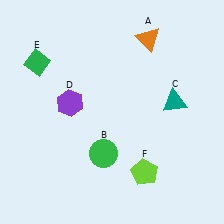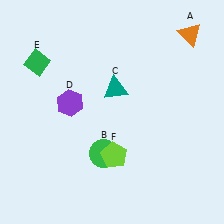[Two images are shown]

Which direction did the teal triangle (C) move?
The teal triangle (C) moved left.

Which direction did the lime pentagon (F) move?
The lime pentagon (F) moved left.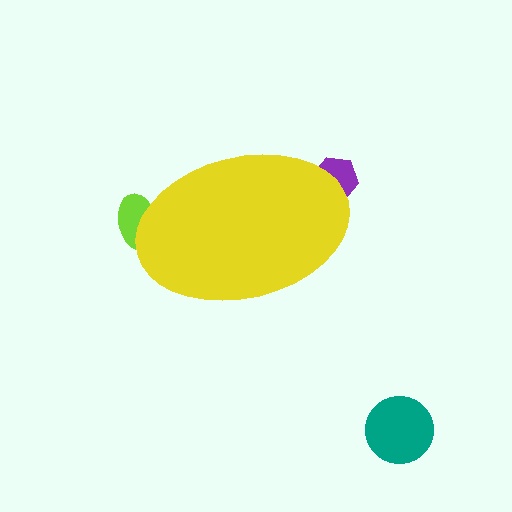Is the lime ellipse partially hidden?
Yes, the lime ellipse is partially hidden behind the yellow ellipse.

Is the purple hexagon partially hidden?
Yes, the purple hexagon is partially hidden behind the yellow ellipse.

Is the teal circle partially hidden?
No, the teal circle is fully visible.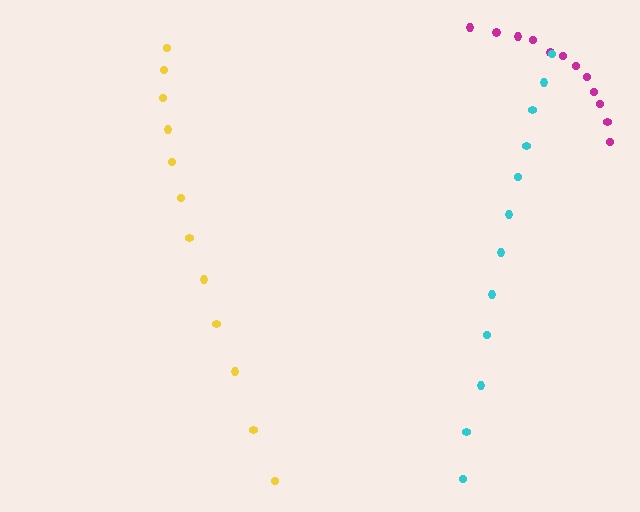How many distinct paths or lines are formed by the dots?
There are 3 distinct paths.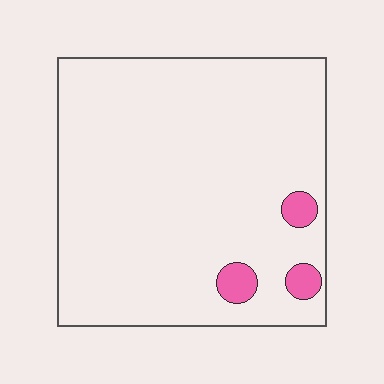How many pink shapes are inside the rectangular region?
3.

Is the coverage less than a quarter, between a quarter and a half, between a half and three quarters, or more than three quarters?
Less than a quarter.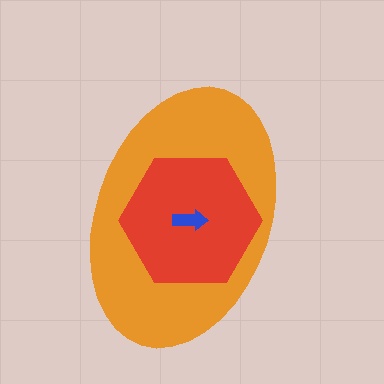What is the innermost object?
The blue arrow.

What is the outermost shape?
The orange ellipse.